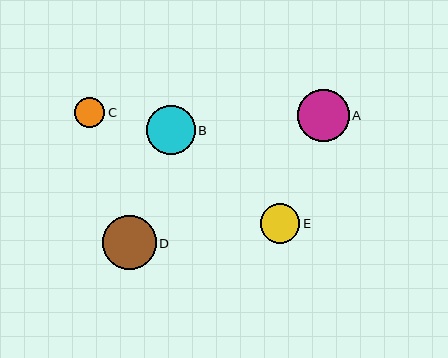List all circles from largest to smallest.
From largest to smallest: D, A, B, E, C.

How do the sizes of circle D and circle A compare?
Circle D and circle A are approximately the same size.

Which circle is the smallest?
Circle C is the smallest with a size of approximately 30 pixels.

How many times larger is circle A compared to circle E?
Circle A is approximately 1.3 times the size of circle E.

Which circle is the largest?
Circle D is the largest with a size of approximately 54 pixels.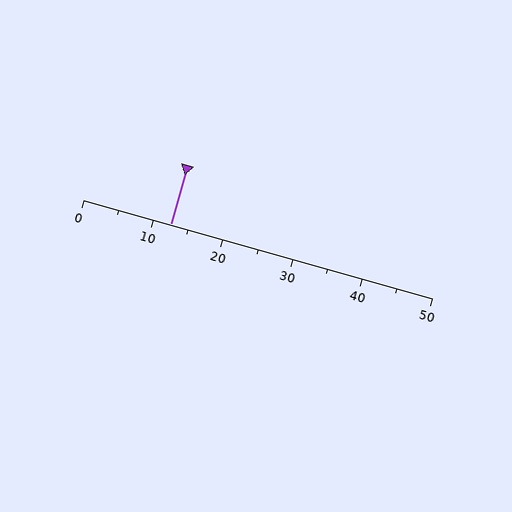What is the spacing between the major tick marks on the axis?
The major ticks are spaced 10 apart.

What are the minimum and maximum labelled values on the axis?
The axis runs from 0 to 50.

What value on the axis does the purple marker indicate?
The marker indicates approximately 12.5.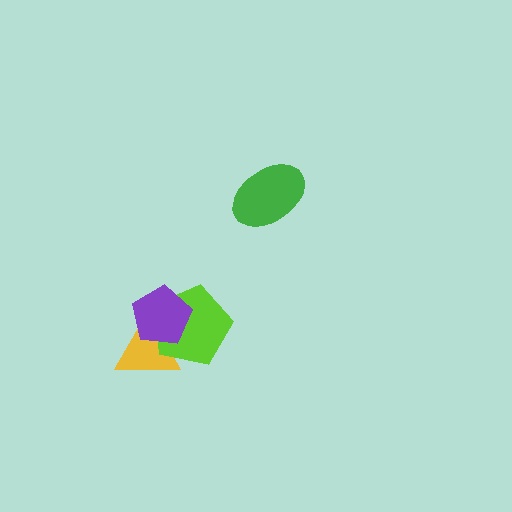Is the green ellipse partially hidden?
No, no other shape covers it.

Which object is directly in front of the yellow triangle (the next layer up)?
The lime pentagon is directly in front of the yellow triangle.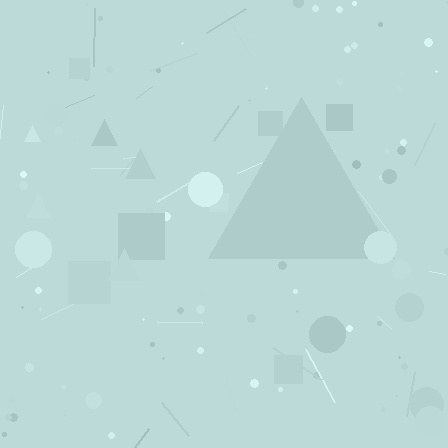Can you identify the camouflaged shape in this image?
The camouflaged shape is a triangle.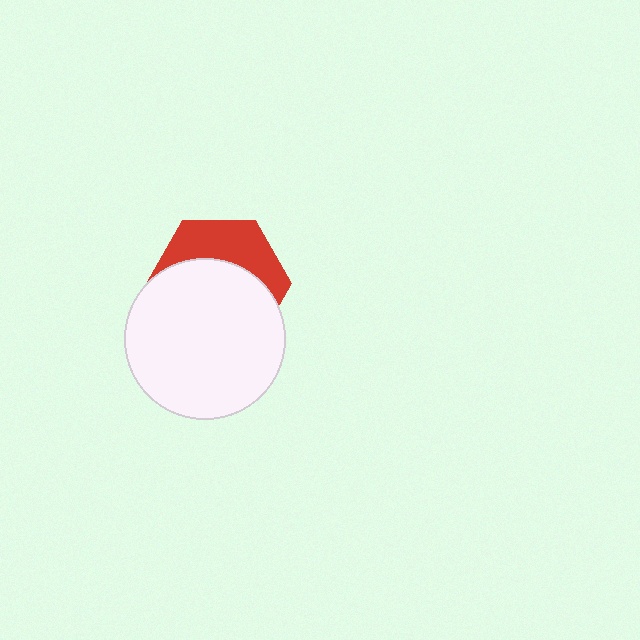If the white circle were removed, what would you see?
You would see the complete red hexagon.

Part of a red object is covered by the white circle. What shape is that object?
It is a hexagon.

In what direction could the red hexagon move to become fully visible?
The red hexagon could move up. That would shift it out from behind the white circle entirely.